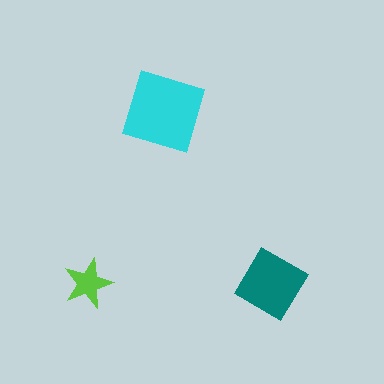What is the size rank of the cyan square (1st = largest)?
1st.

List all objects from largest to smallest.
The cyan square, the teal diamond, the lime star.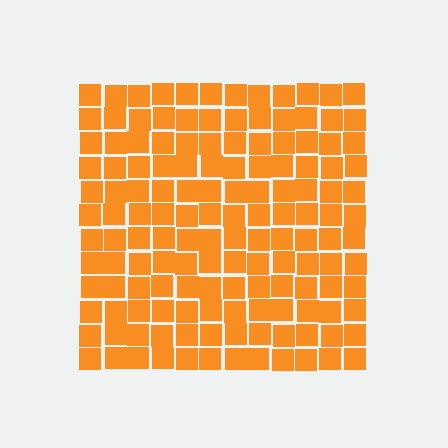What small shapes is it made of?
It is made of small squares.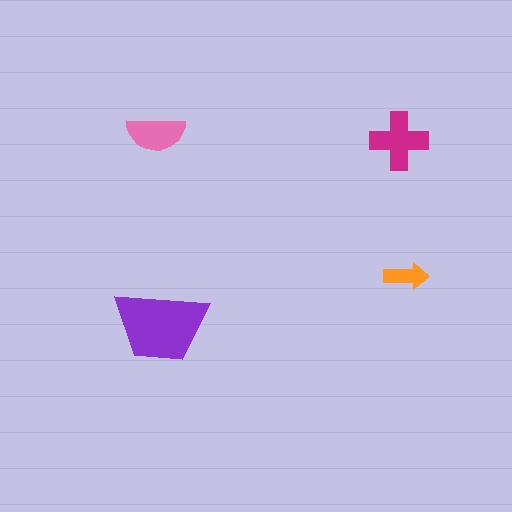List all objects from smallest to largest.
The orange arrow, the pink semicircle, the magenta cross, the purple trapezoid.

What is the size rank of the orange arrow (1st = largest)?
4th.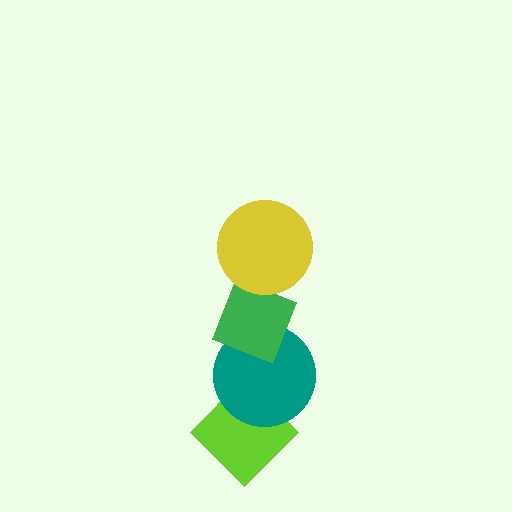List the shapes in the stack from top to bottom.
From top to bottom: the yellow circle, the green diamond, the teal circle, the lime diamond.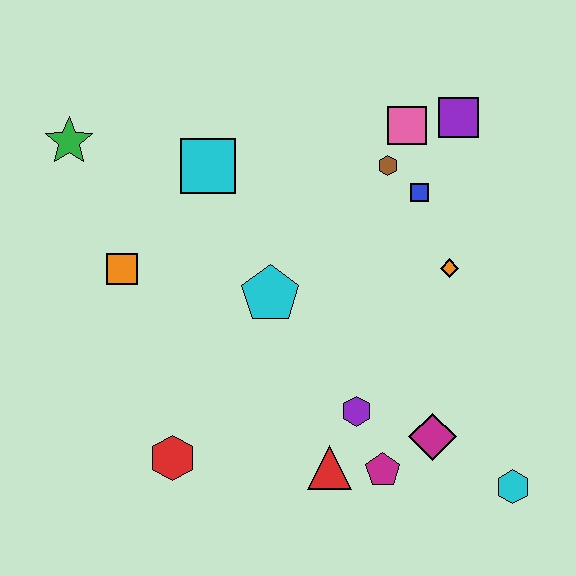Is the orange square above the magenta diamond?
Yes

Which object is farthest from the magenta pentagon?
The green star is farthest from the magenta pentagon.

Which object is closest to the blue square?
The brown hexagon is closest to the blue square.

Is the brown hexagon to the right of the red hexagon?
Yes